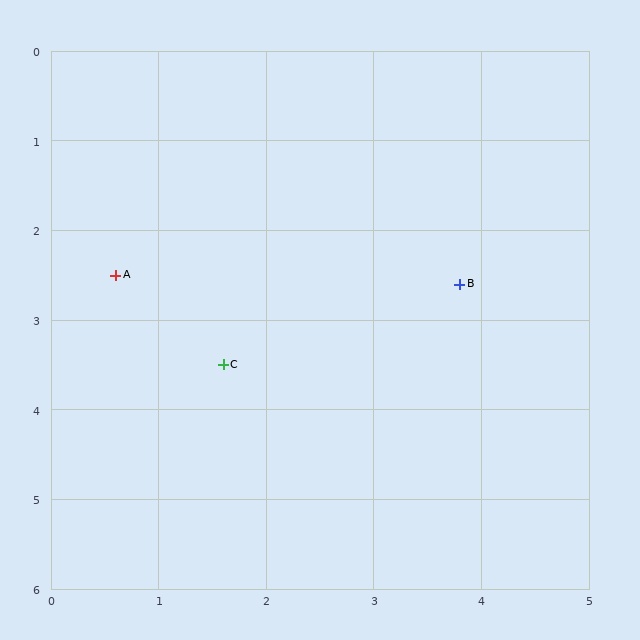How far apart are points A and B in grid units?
Points A and B are about 3.2 grid units apart.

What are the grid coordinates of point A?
Point A is at approximately (0.6, 2.5).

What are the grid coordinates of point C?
Point C is at approximately (1.6, 3.5).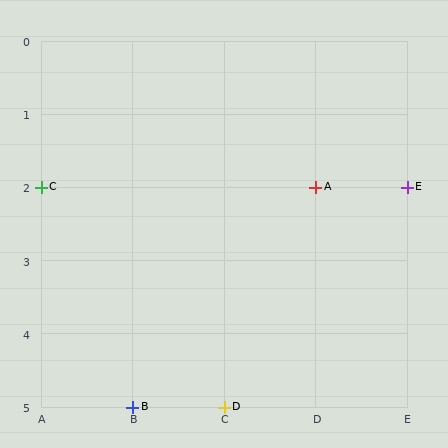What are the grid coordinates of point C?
Point C is at grid coordinates (A, 2).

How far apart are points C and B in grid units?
Points C and B are 1 column and 3 rows apart (about 3.2 grid units diagonally).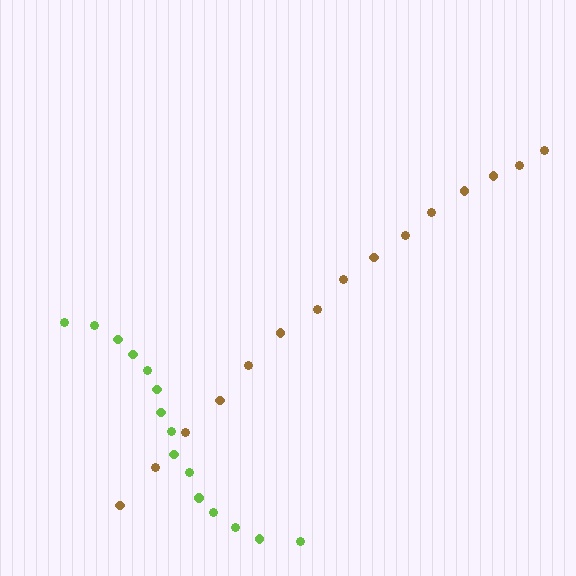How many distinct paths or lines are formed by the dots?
There are 2 distinct paths.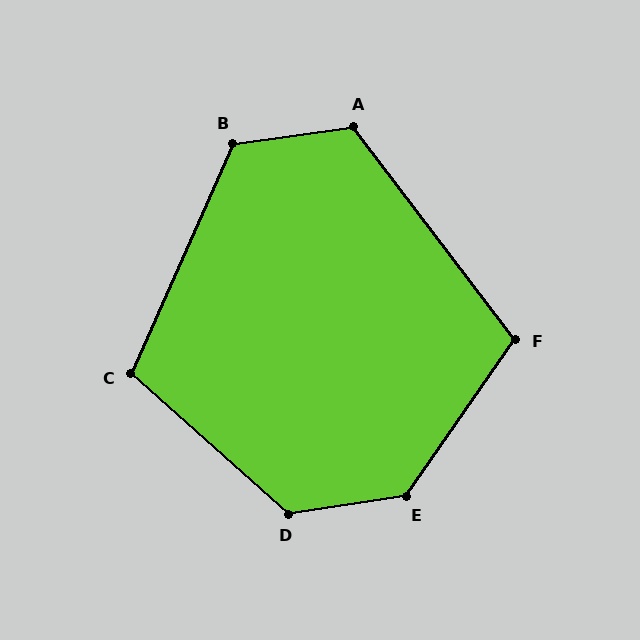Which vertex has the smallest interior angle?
C, at approximately 108 degrees.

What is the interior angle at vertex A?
Approximately 119 degrees (obtuse).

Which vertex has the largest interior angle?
E, at approximately 133 degrees.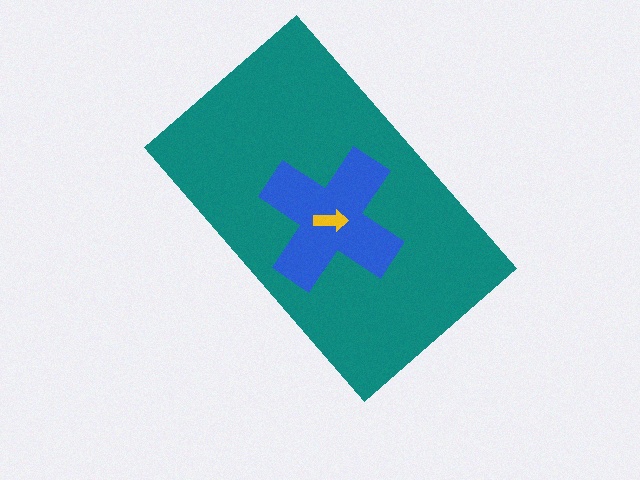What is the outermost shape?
The teal rectangle.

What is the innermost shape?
The yellow arrow.